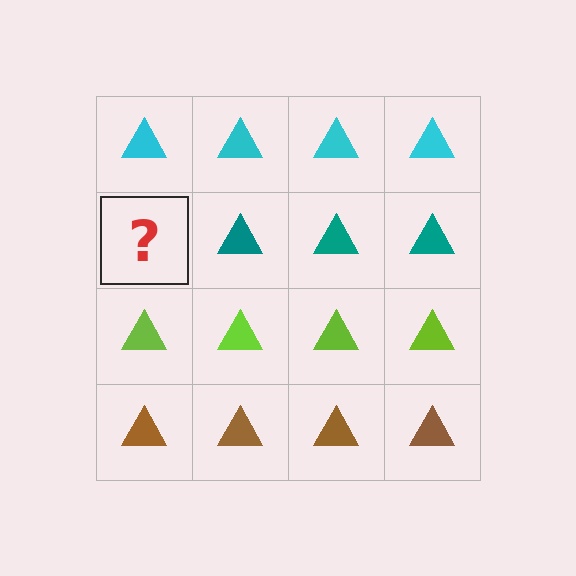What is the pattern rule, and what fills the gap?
The rule is that each row has a consistent color. The gap should be filled with a teal triangle.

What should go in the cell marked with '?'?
The missing cell should contain a teal triangle.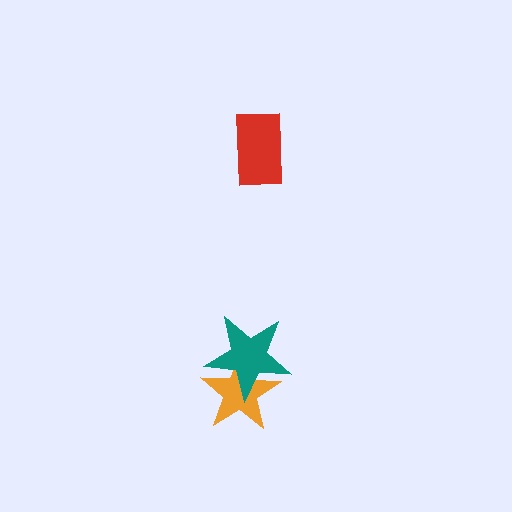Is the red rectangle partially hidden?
No, no other shape covers it.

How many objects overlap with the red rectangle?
0 objects overlap with the red rectangle.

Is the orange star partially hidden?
Yes, it is partially covered by another shape.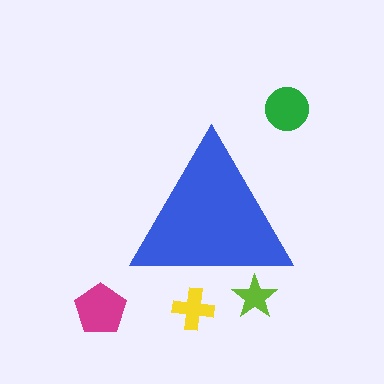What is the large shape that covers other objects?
A blue triangle.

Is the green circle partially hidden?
No, the green circle is fully visible.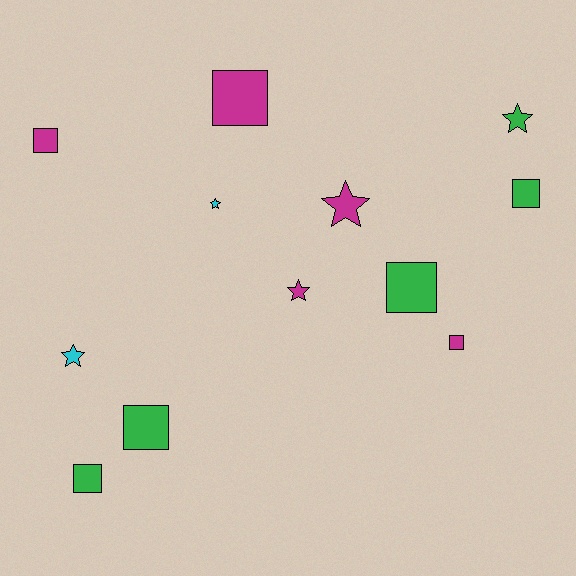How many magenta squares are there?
There are 3 magenta squares.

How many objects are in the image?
There are 12 objects.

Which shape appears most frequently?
Square, with 7 objects.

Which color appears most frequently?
Magenta, with 5 objects.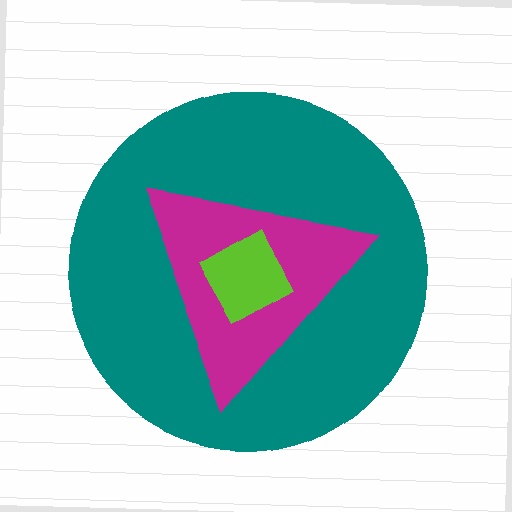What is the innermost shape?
The lime square.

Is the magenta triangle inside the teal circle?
Yes.